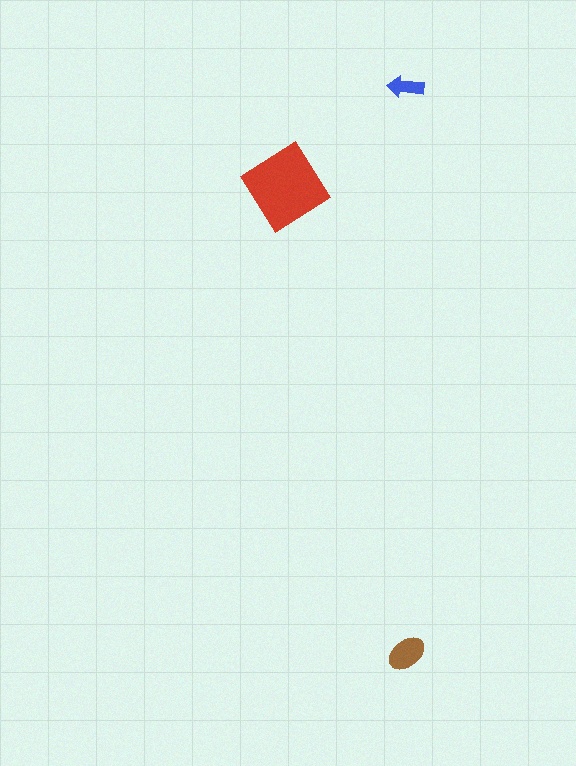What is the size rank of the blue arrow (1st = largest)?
3rd.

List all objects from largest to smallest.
The red diamond, the brown ellipse, the blue arrow.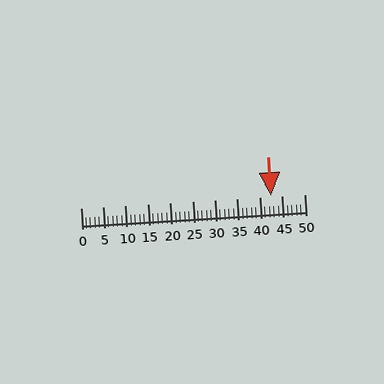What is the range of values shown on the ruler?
The ruler shows values from 0 to 50.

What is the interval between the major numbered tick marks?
The major tick marks are spaced 5 units apart.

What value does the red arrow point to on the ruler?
The red arrow points to approximately 43.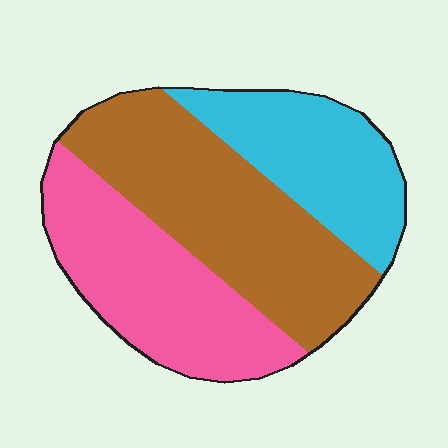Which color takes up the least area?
Cyan, at roughly 25%.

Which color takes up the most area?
Brown, at roughly 40%.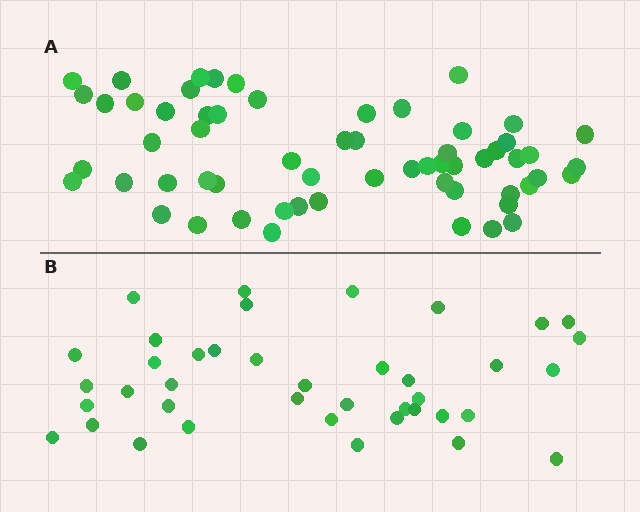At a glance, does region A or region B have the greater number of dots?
Region A (the top region) has more dots.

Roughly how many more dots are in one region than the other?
Region A has approximately 20 more dots than region B.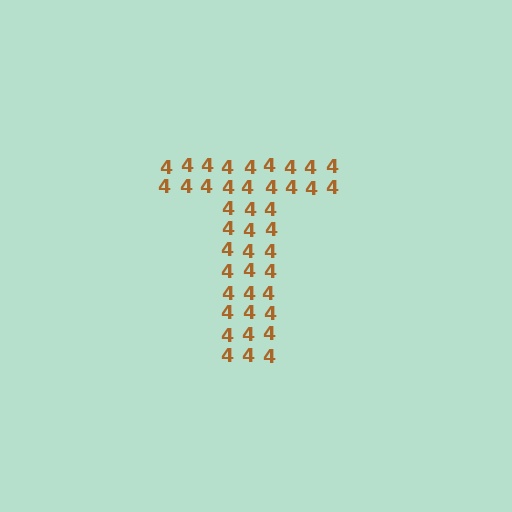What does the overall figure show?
The overall figure shows the letter T.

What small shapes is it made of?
It is made of small digit 4's.